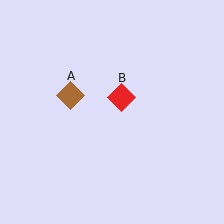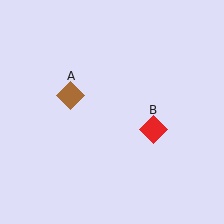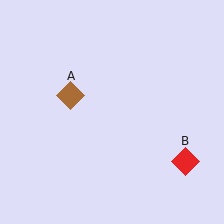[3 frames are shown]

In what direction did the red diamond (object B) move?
The red diamond (object B) moved down and to the right.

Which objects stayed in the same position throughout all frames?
Brown diamond (object A) remained stationary.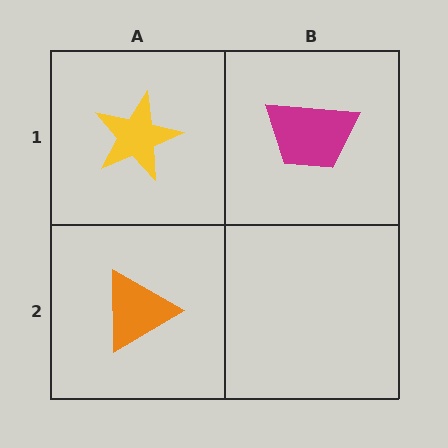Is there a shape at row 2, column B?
No, that cell is empty.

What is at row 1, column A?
A yellow star.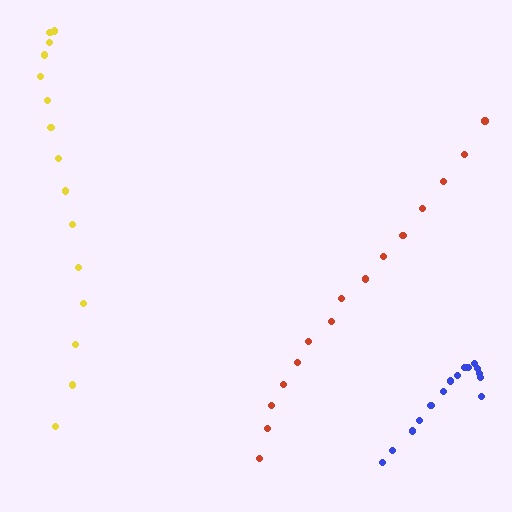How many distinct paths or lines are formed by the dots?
There are 3 distinct paths.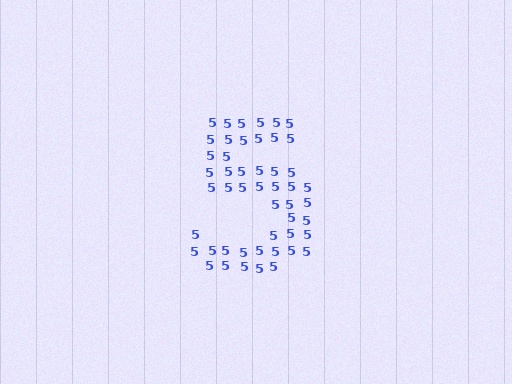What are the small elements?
The small elements are digit 5's.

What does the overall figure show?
The overall figure shows the digit 5.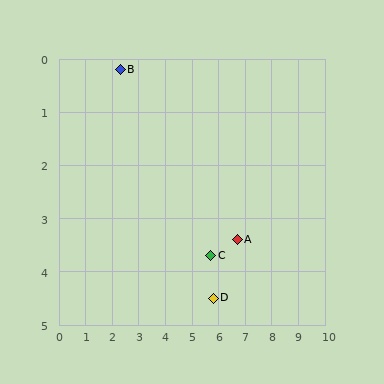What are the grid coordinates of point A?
Point A is at approximately (6.7, 3.4).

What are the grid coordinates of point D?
Point D is at approximately (5.8, 4.5).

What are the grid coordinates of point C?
Point C is at approximately (5.7, 3.7).